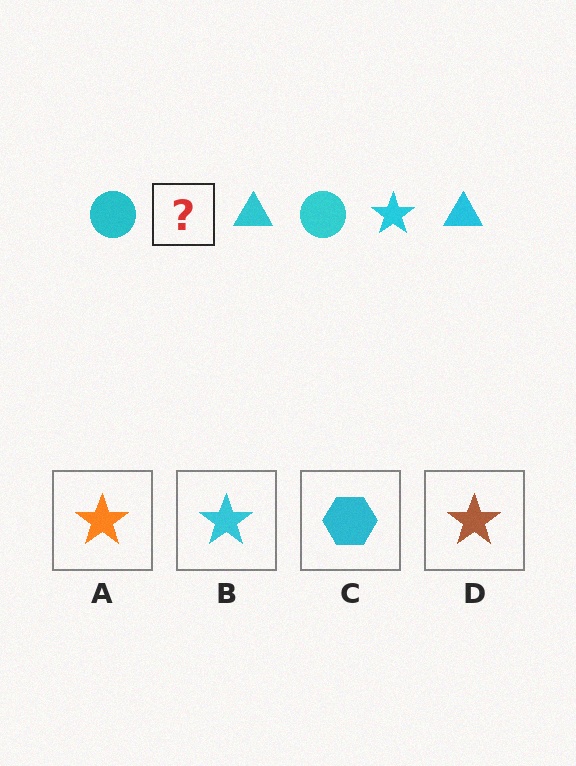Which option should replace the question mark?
Option B.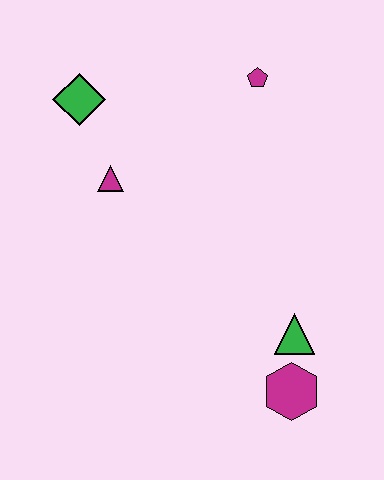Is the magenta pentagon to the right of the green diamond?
Yes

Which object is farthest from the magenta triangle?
The magenta hexagon is farthest from the magenta triangle.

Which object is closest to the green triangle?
The magenta hexagon is closest to the green triangle.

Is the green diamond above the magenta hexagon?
Yes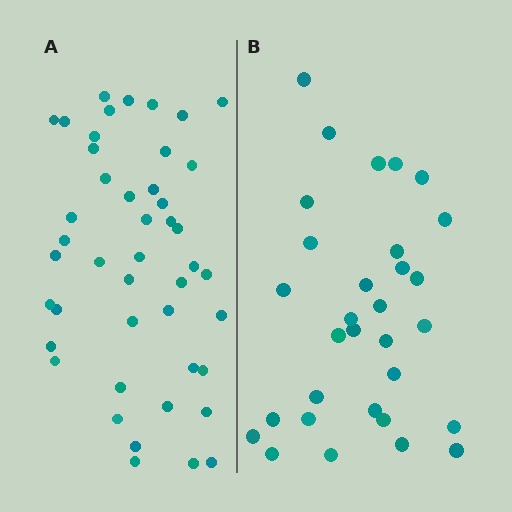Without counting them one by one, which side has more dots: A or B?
Region A (the left region) has more dots.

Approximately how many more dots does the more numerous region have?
Region A has approximately 15 more dots than region B.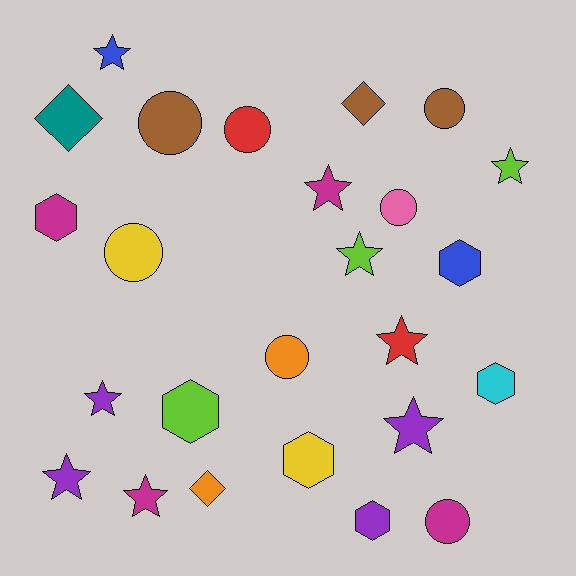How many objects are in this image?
There are 25 objects.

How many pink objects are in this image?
There is 1 pink object.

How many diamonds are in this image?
There are 3 diamonds.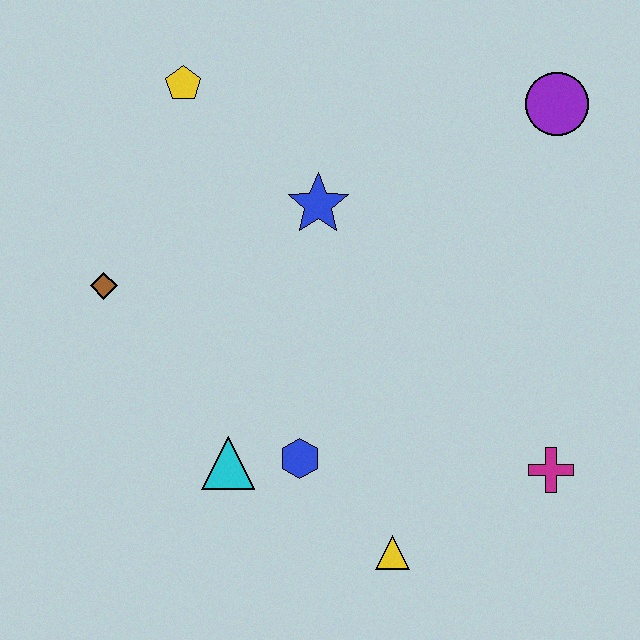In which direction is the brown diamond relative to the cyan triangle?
The brown diamond is above the cyan triangle.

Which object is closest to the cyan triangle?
The blue hexagon is closest to the cyan triangle.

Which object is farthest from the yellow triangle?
The yellow pentagon is farthest from the yellow triangle.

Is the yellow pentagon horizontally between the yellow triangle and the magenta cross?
No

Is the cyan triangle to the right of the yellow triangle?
No